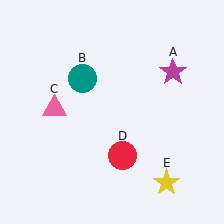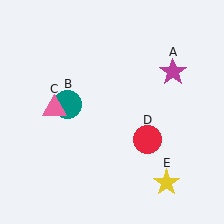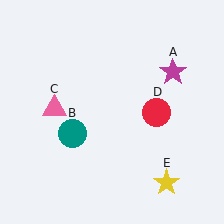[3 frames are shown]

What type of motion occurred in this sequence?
The teal circle (object B), red circle (object D) rotated counterclockwise around the center of the scene.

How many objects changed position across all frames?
2 objects changed position: teal circle (object B), red circle (object D).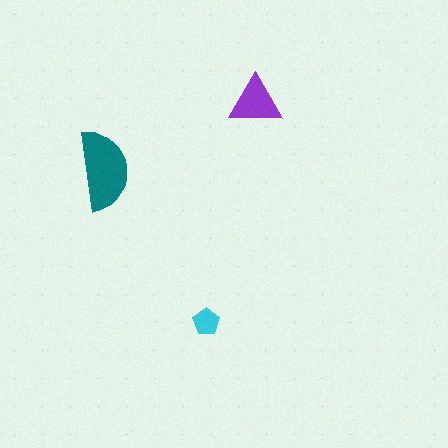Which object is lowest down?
The cyan pentagon is bottommost.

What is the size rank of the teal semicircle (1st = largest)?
1st.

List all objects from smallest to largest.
The cyan pentagon, the purple triangle, the teal semicircle.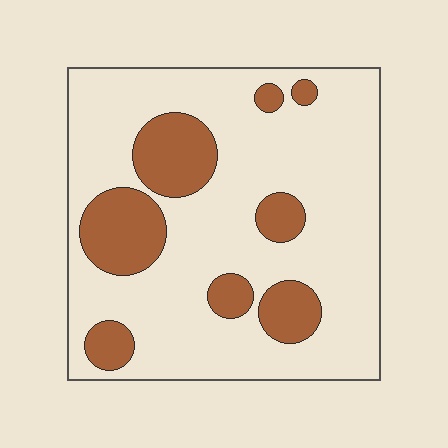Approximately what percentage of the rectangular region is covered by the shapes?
Approximately 20%.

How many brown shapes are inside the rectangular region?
8.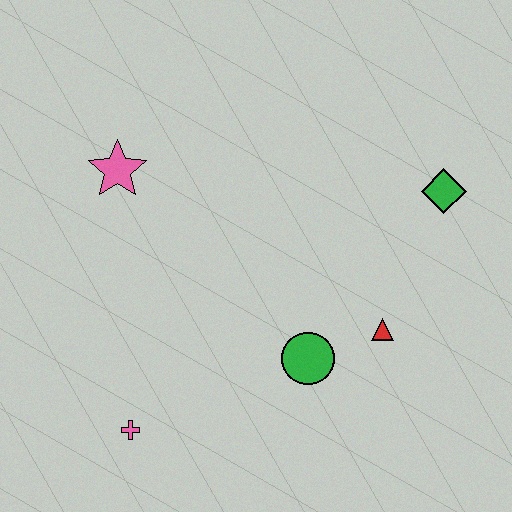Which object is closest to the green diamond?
The red triangle is closest to the green diamond.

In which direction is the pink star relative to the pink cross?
The pink star is above the pink cross.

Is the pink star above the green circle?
Yes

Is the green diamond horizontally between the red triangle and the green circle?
No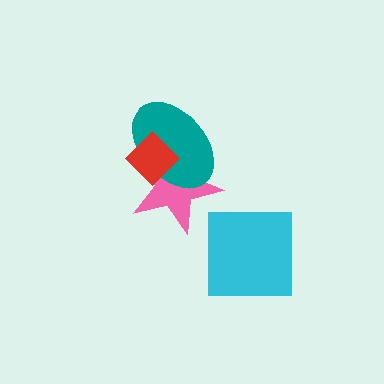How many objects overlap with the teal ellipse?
2 objects overlap with the teal ellipse.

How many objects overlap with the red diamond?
2 objects overlap with the red diamond.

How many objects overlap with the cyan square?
0 objects overlap with the cyan square.